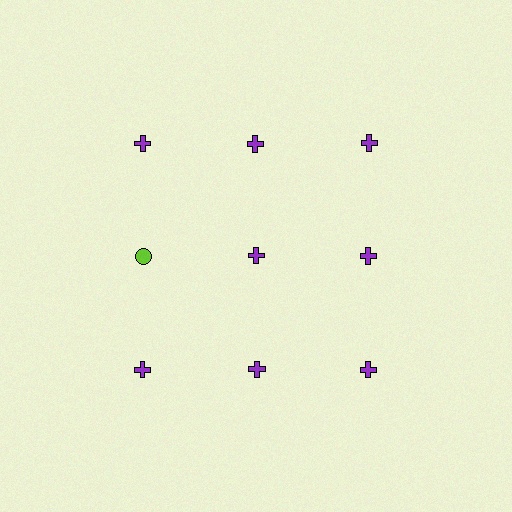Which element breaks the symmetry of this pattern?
The lime circle in the second row, leftmost column breaks the symmetry. All other shapes are purple crosses.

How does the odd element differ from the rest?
It differs in both color (lime instead of purple) and shape (circle instead of cross).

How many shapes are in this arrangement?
There are 9 shapes arranged in a grid pattern.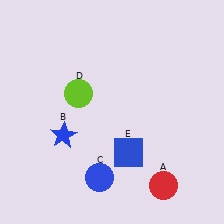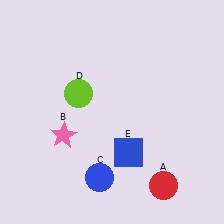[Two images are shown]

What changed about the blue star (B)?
In Image 1, B is blue. In Image 2, it changed to pink.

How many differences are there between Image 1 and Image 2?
There is 1 difference between the two images.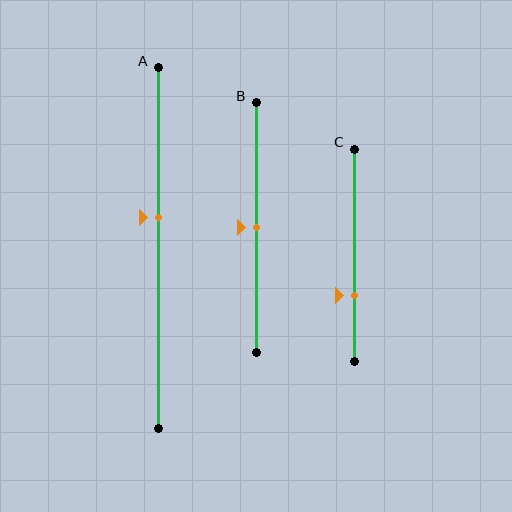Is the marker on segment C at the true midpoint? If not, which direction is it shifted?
No, the marker on segment C is shifted downward by about 19% of the segment length.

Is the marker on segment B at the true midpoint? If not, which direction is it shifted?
Yes, the marker on segment B is at the true midpoint.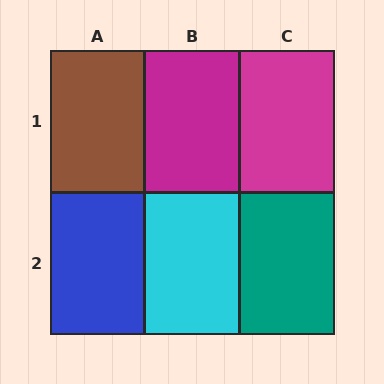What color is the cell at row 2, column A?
Blue.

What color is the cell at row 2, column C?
Teal.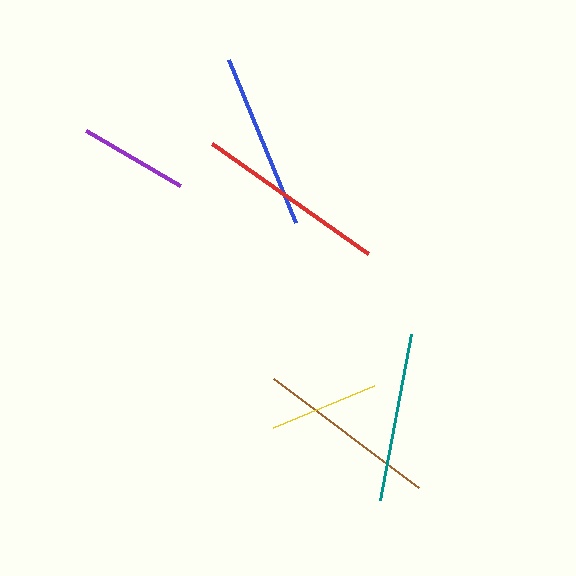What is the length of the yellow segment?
The yellow segment is approximately 109 pixels long.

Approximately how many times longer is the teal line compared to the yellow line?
The teal line is approximately 1.5 times the length of the yellow line.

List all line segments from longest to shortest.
From longest to shortest: red, brown, blue, teal, yellow, purple.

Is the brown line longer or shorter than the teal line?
The brown line is longer than the teal line.